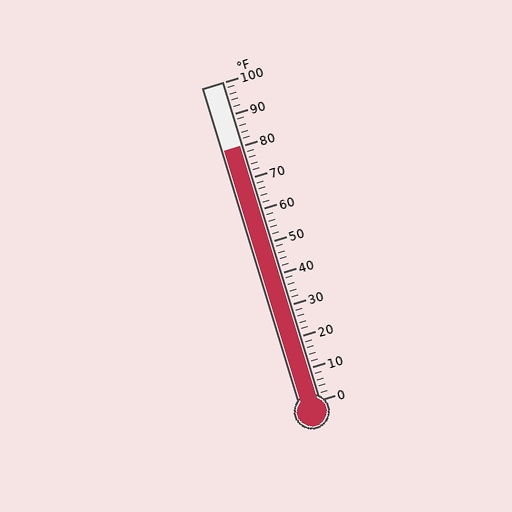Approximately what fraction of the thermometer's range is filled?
The thermometer is filled to approximately 80% of its range.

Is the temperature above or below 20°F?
The temperature is above 20°F.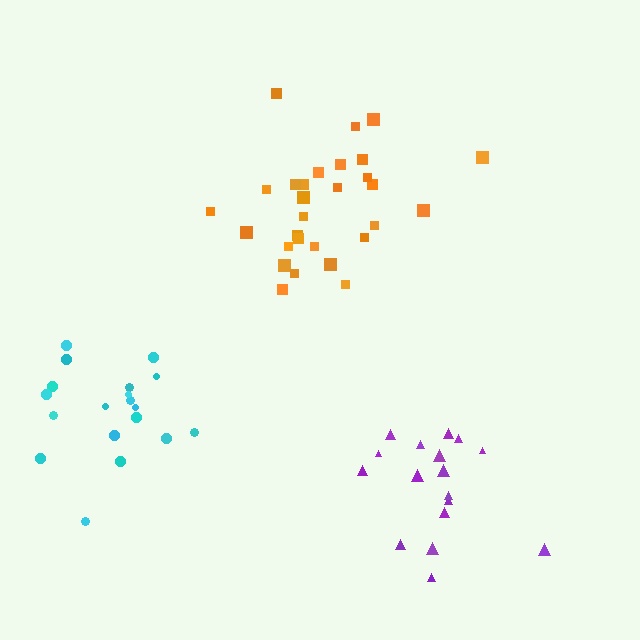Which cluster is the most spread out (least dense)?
Cyan.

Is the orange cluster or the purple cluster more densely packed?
Orange.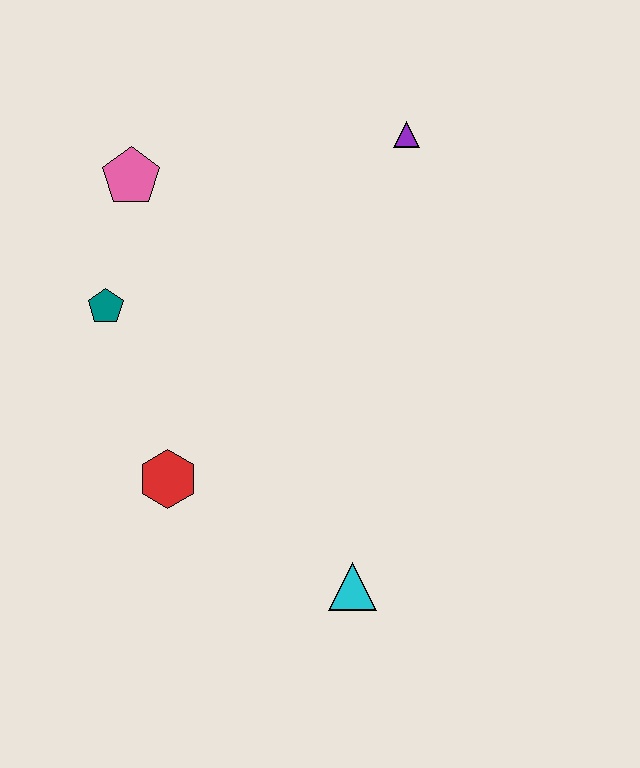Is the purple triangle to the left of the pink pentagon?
No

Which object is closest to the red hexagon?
The teal pentagon is closest to the red hexagon.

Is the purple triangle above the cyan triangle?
Yes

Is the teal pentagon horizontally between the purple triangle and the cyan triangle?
No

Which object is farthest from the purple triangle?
The cyan triangle is farthest from the purple triangle.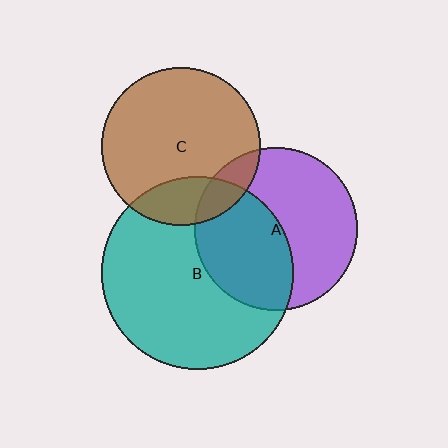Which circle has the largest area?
Circle B (teal).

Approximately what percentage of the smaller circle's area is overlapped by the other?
Approximately 20%.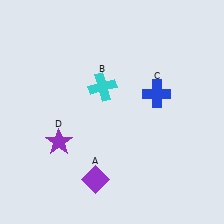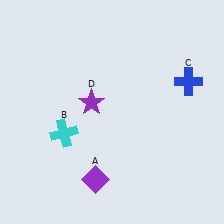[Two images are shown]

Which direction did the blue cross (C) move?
The blue cross (C) moved right.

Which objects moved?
The objects that moved are: the cyan cross (B), the blue cross (C), the purple star (D).